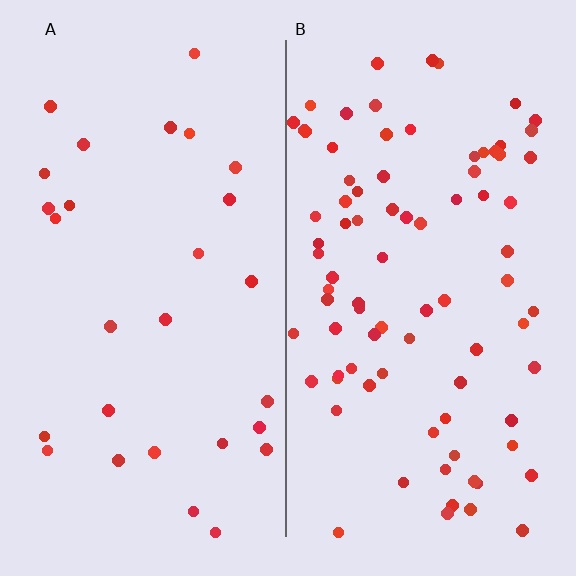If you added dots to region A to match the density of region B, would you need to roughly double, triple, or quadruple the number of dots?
Approximately triple.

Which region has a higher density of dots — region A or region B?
B (the right).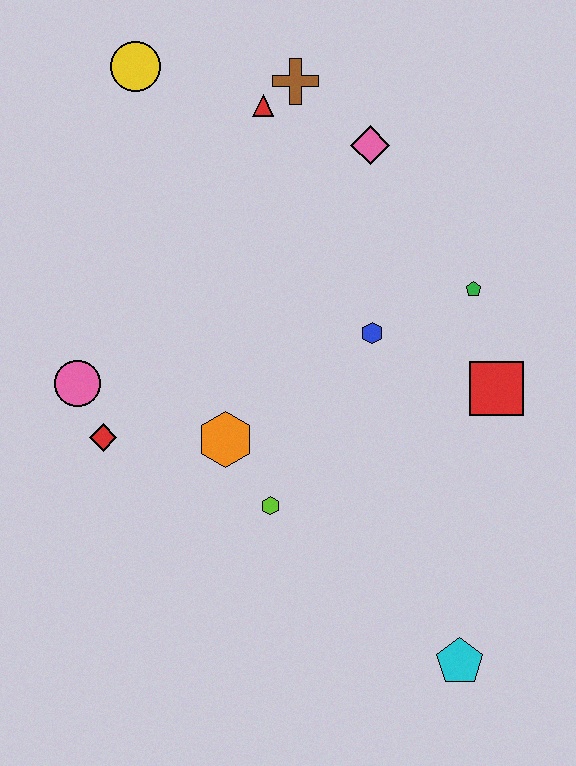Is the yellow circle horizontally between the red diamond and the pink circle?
No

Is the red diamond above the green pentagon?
No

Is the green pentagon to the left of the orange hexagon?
No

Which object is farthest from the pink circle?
The cyan pentagon is farthest from the pink circle.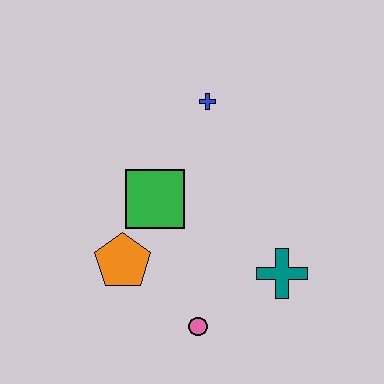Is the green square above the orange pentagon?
Yes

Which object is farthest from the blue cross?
The pink circle is farthest from the blue cross.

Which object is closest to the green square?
The orange pentagon is closest to the green square.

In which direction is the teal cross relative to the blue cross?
The teal cross is below the blue cross.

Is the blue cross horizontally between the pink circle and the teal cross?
Yes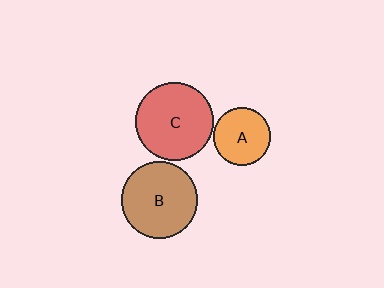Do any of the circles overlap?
No, none of the circles overlap.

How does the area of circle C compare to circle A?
Approximately 1.8 times.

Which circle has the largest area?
Circle C (red).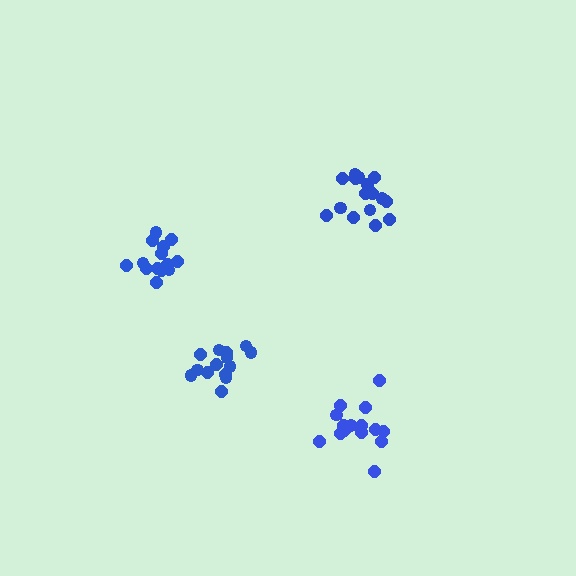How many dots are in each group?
Group 1: 16 dots, Group 2: 14 dots, Group 3: 14 dots, Group 4: 16 dots (60 total).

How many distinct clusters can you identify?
There are 4 distinct clusters.